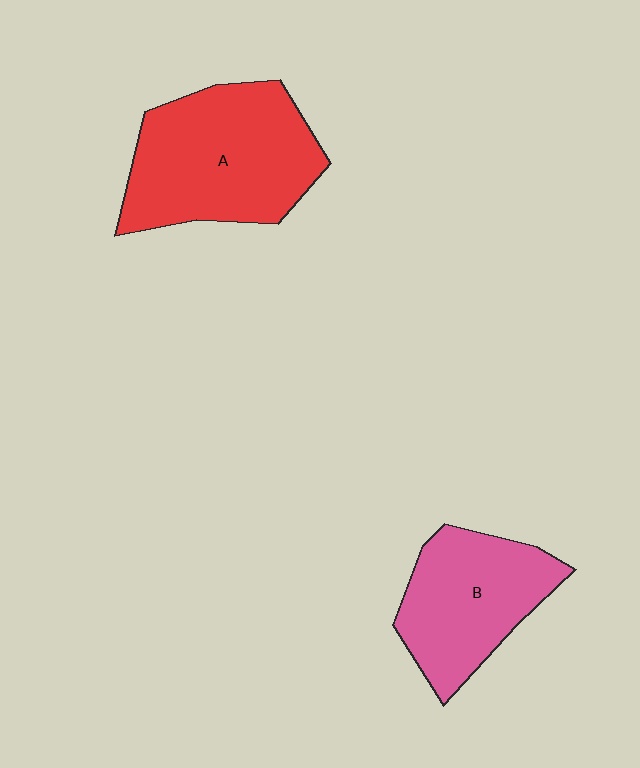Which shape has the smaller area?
Shape B (pink).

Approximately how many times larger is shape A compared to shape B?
Approximately 1.3 times.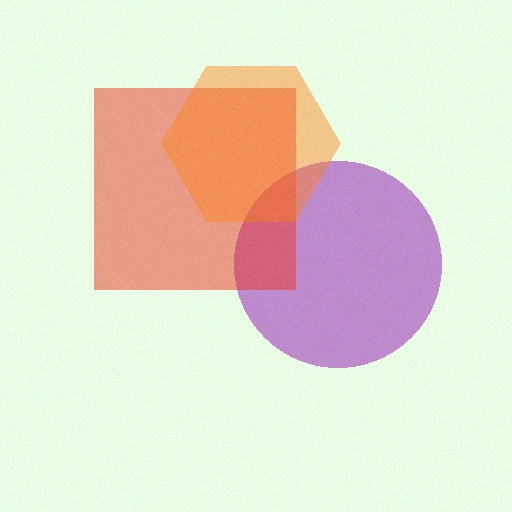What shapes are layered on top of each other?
The layered shapes are: a purple circle, a red square, an orange hexagon.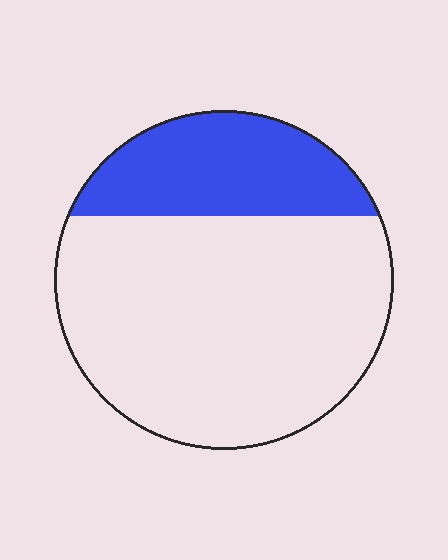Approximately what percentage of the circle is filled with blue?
Approximately 25%.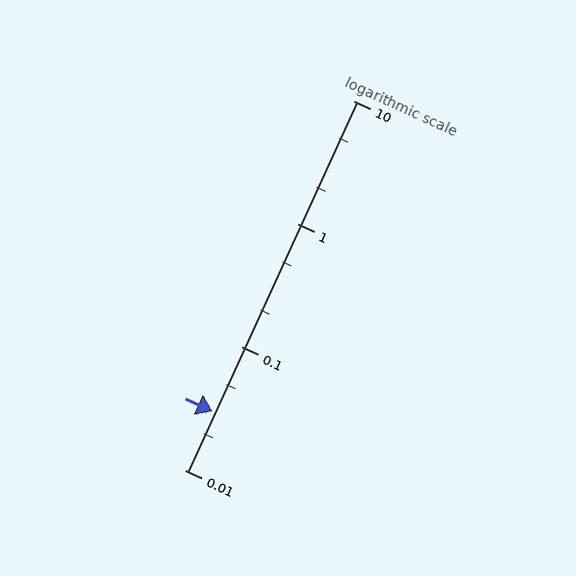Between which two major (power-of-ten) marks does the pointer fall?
The pointer is between 0.01 and 0.1.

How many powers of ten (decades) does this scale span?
The scale spans 3 decades, from 0.01 to 10.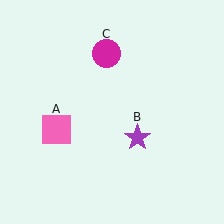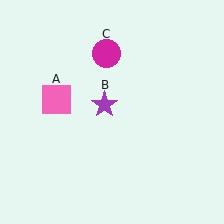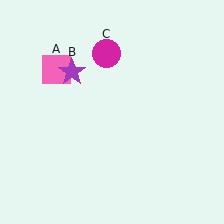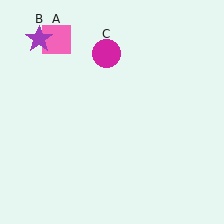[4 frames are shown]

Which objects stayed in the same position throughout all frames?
Magenta circle (object C) remained stationary.